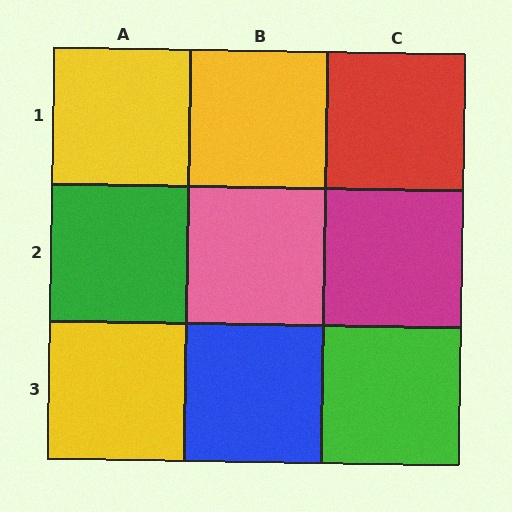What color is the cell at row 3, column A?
Yellow.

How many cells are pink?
1 cell is pink.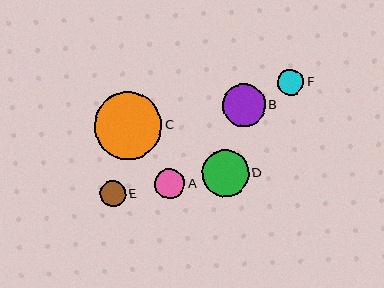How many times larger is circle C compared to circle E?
Circle C is approximately 2.6 times the size of circle E.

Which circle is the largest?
Circle C is the largest with a size of approximately 68 pixels.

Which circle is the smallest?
Circle E is the smallest with a size of approximately 26 pixels.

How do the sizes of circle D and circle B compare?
Circle D and circle B are approximately the same size.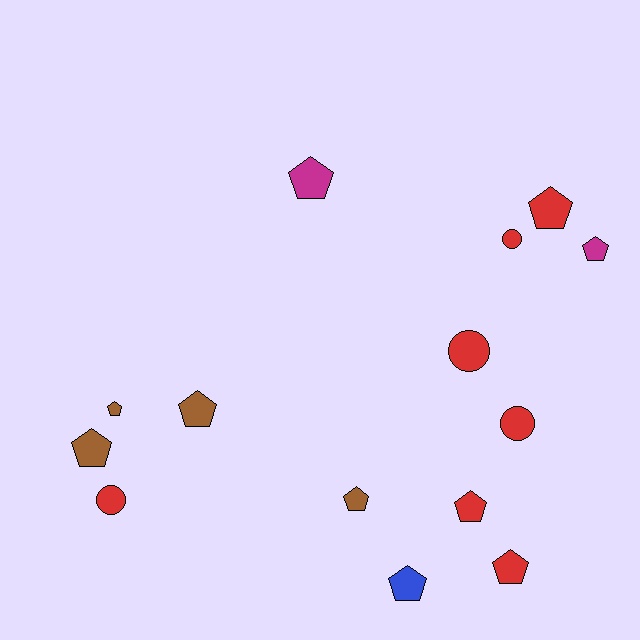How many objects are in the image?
There are 14 objects.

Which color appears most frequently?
Red, with 7 objects.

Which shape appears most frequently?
Pentagon, with 10 objects.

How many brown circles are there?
There are no brown circles.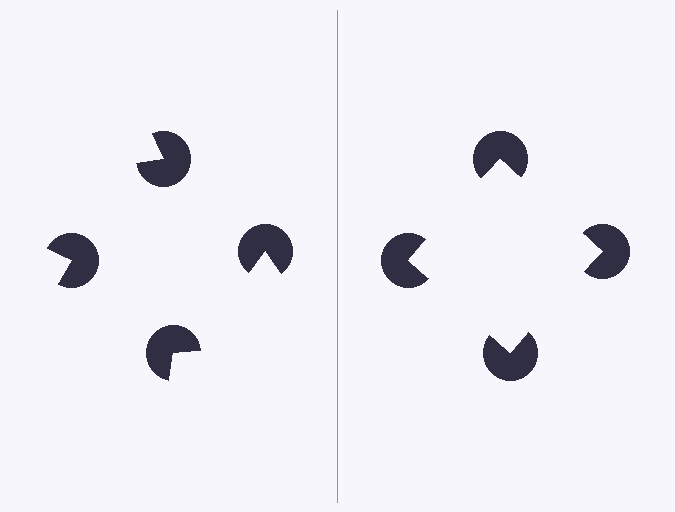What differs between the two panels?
The pac-man discs are positioned identically on both sides; only the wedge orientations differ. On the right they align to a square; on the left they are misaligned.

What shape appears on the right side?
An illusory square.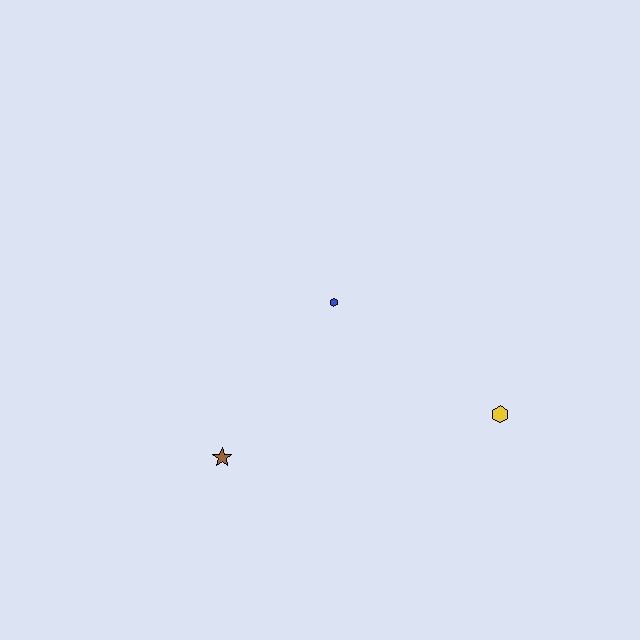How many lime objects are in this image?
There are no lime objects.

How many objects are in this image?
There are 3 objects.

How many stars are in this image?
There is 1 star.